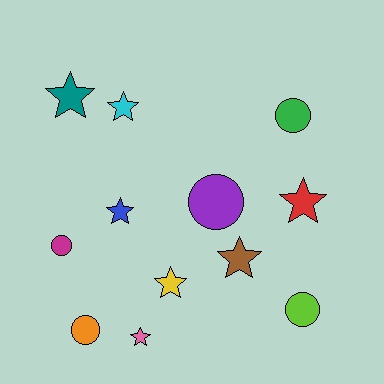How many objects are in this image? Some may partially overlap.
There are 12 objects.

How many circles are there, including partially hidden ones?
There are 5 circles.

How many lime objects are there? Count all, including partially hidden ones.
There is 1 lime object.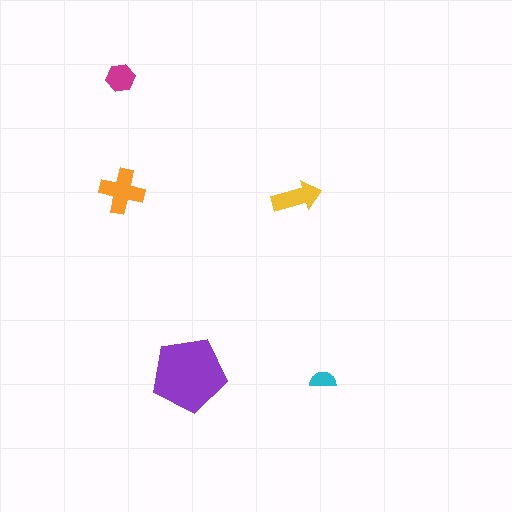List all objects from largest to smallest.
The purple pentagon, the orange cross, the yellow arrow, the magenta hexagon, the cyan semicircle.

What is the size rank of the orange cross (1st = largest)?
2nd.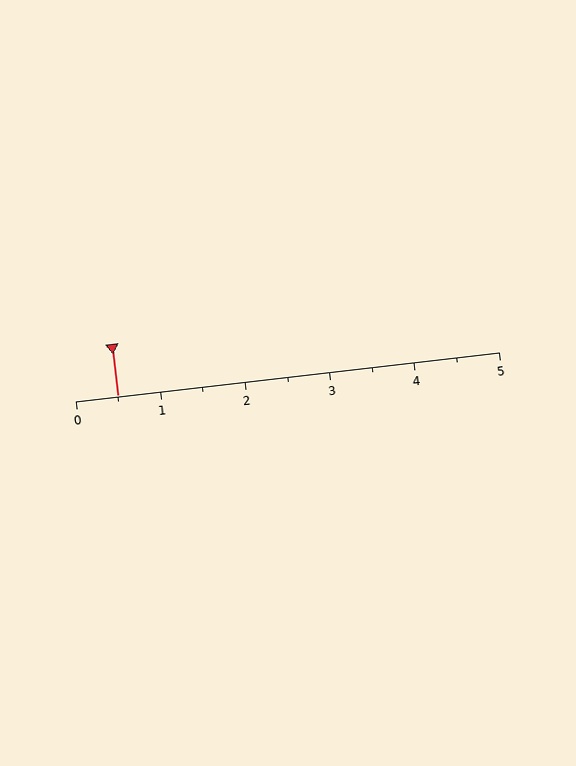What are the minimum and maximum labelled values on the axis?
The axis runs from 0 to 5.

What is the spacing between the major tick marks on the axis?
The major ticks are spaced 1 apart.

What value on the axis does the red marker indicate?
The marker indicates approximately 0.5.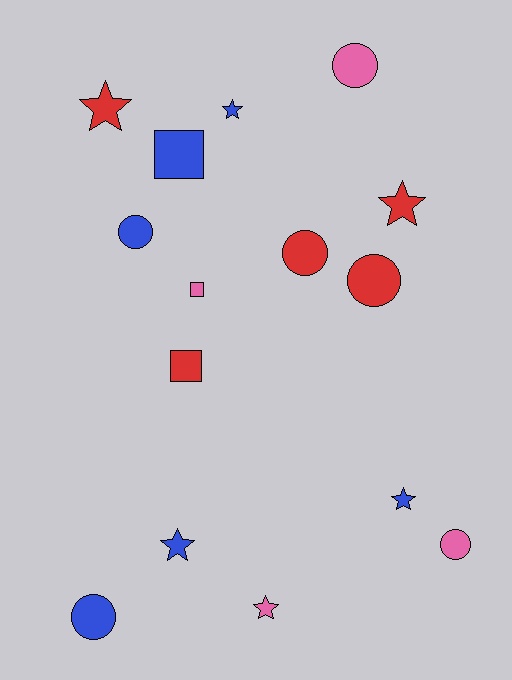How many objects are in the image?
There are 15 objects.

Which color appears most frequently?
Blue, with 6 objects.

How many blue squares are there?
There is 1 blue square.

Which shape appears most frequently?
Circle, with 6 objects.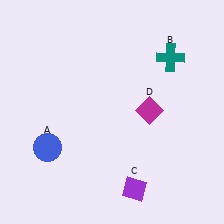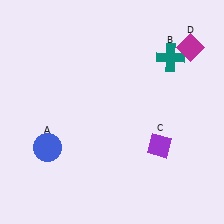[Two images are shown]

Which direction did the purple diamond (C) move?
The purple diamond (C) moved up.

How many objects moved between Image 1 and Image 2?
2 objects moved between the two images.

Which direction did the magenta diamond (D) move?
The magenta diamond (D) moved up.